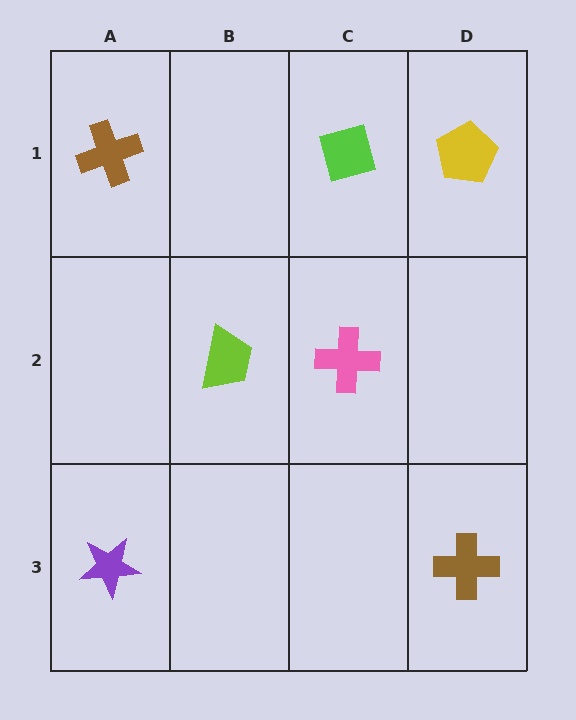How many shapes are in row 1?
3 shapes.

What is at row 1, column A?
A brown cross.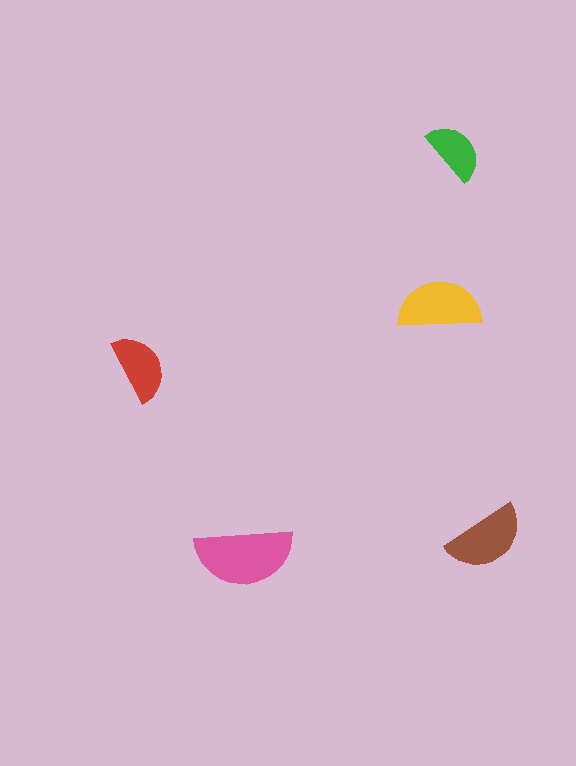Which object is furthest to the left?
The red semicircle is leftmost.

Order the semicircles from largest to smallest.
the pink one, the yellow one, the brown one, the red one, the green one.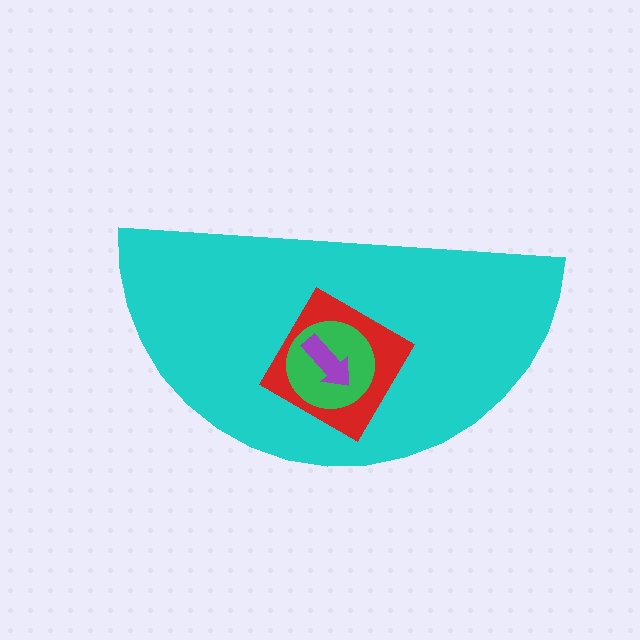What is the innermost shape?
The purple arrow.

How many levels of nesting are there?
4.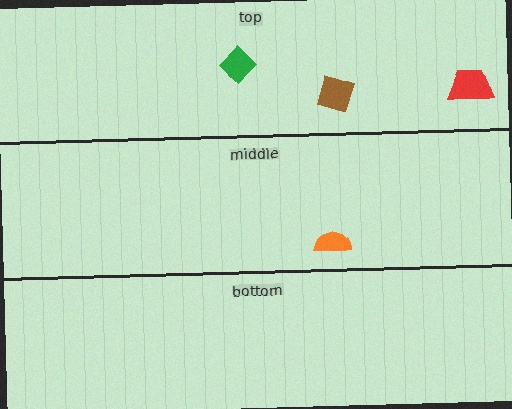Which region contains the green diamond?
The top region.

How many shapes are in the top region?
3.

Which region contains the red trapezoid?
The top region.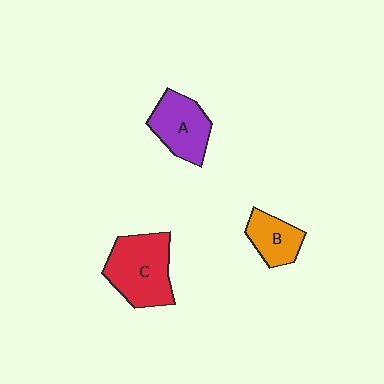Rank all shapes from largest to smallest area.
From largest to smallest: C (red), A (purple), B (orange).